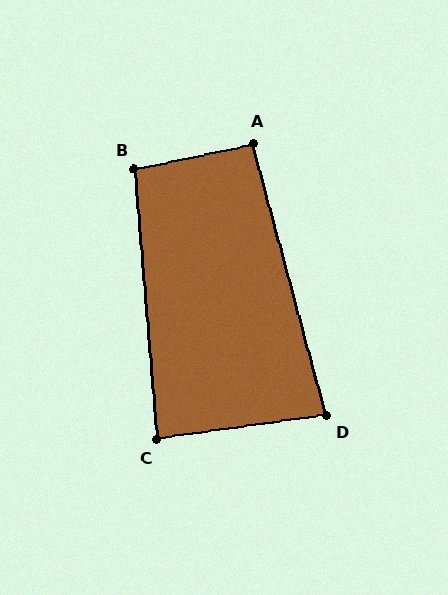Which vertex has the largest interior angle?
B, at approximately 97 degrees.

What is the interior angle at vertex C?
Approximately 87 degrees (approximately right).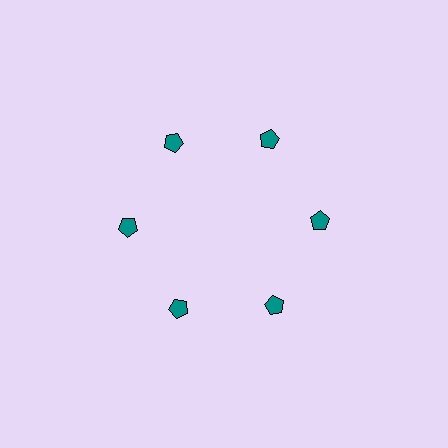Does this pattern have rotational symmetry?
Yes, this pattern has 6-fold rotational symmetry. It looks the same after rotating 60 degrees around the center.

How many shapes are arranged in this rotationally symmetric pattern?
There are 6 shapes, arranged in 6 groups of 1.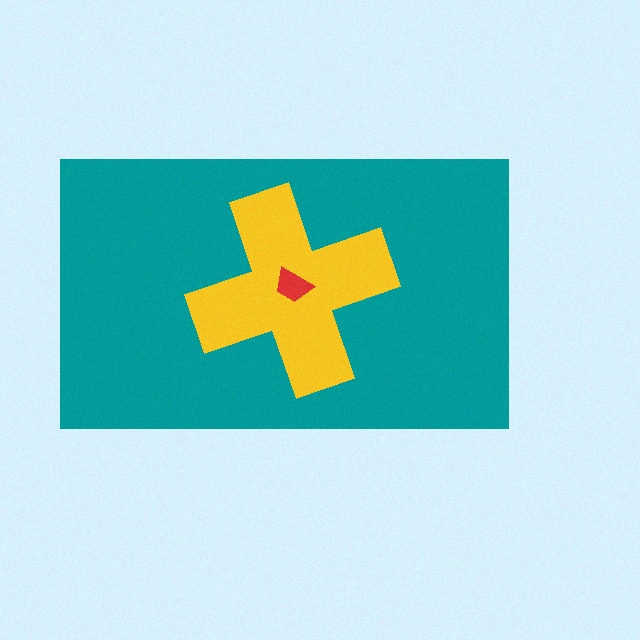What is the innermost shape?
The red trapezoid.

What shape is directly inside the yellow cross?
The red trapezoid.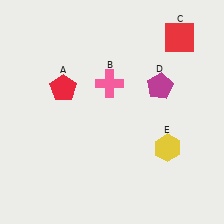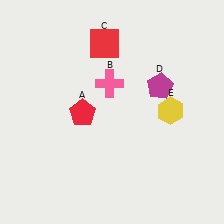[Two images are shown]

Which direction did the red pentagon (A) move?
The red pentagon (A) moved down.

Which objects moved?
The objects that moved are: the red pentagon (A), the red square (C), the yellow hexagon (E).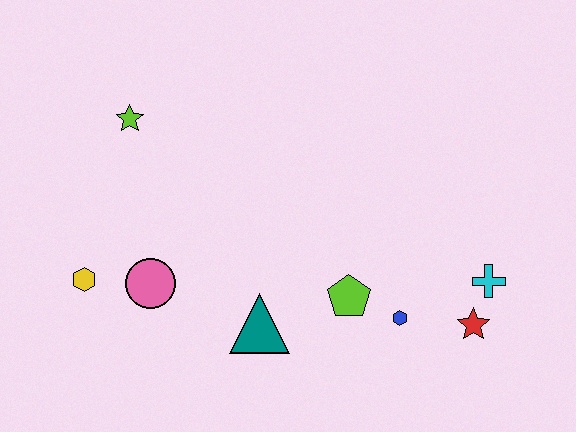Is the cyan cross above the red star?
Yes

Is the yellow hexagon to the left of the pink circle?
Yes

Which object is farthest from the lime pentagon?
The lime star is farthest from the lime pentagon.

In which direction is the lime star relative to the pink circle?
The lime star is above the pink circle.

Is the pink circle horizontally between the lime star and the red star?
Yes